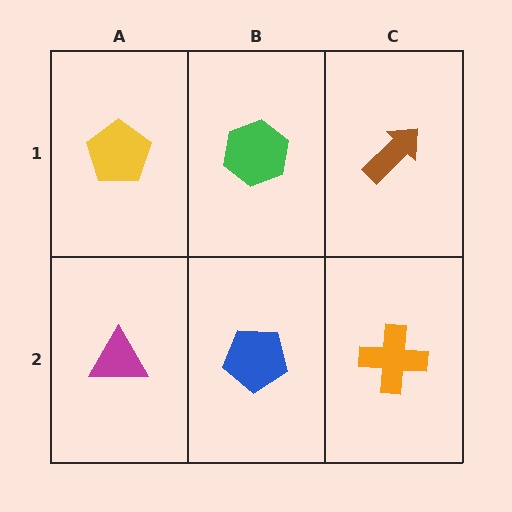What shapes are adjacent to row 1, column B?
A blue pentagon (row 2, column B), a yellow pentagon (row 1, column A), a brown arrow (row 1, column C).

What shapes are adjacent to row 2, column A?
A yellow pentagon (row 1, column A), a blue pentagon (row 2, column B).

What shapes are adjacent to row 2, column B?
A green hexagon (row 1, column B), a magenta triangle (row 2, column A), an orange cross (row 2, column C).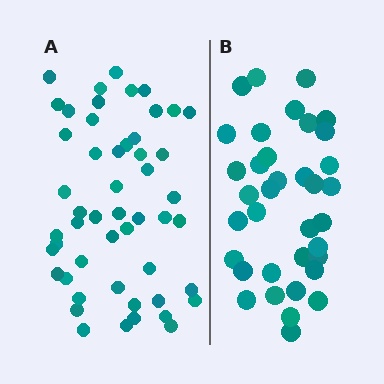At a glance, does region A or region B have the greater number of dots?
Region A (the left region) has more dots.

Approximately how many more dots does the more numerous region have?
Region A has approximately 15 more dots than region B.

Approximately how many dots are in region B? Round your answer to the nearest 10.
About 40 dots. (The exact count is 36, which rounds to 40.)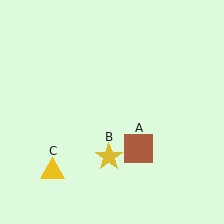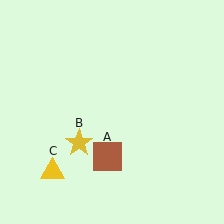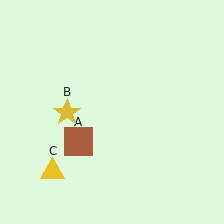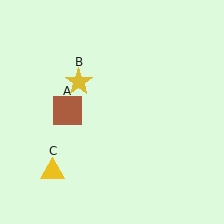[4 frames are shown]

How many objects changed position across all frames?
2 objects changed position: brown square (object A), yellow star (object B).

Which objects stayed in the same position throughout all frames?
Yellow triangle (object C) remained stationary.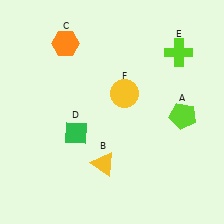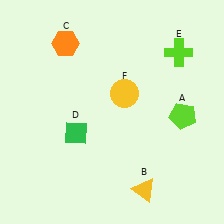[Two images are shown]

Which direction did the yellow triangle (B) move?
The yellow triangle (B) moved right.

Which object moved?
The yellow triangle (B) moved right.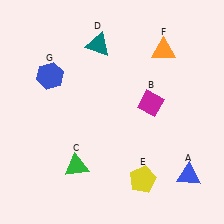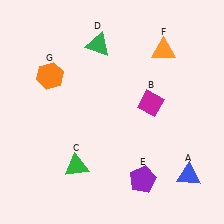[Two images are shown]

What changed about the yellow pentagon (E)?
In Image 1, E is yellow. In Image 2, it changed to purple.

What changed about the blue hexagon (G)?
In Image 1, G is blue. In Image 2, it changed to orange.